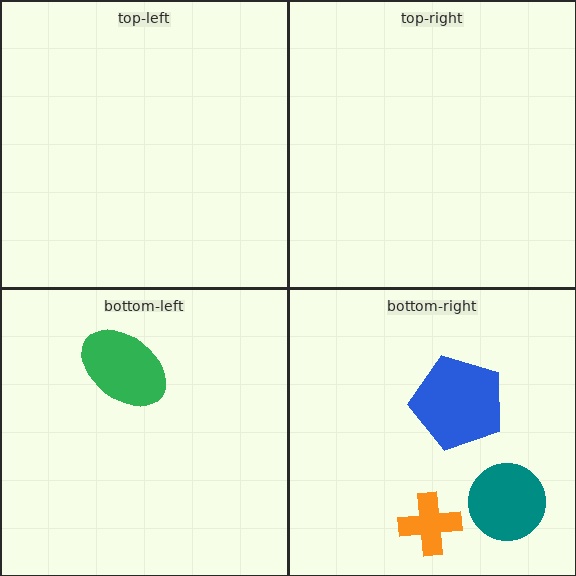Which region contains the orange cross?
The bottom-right region.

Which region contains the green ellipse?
The bottom-left region.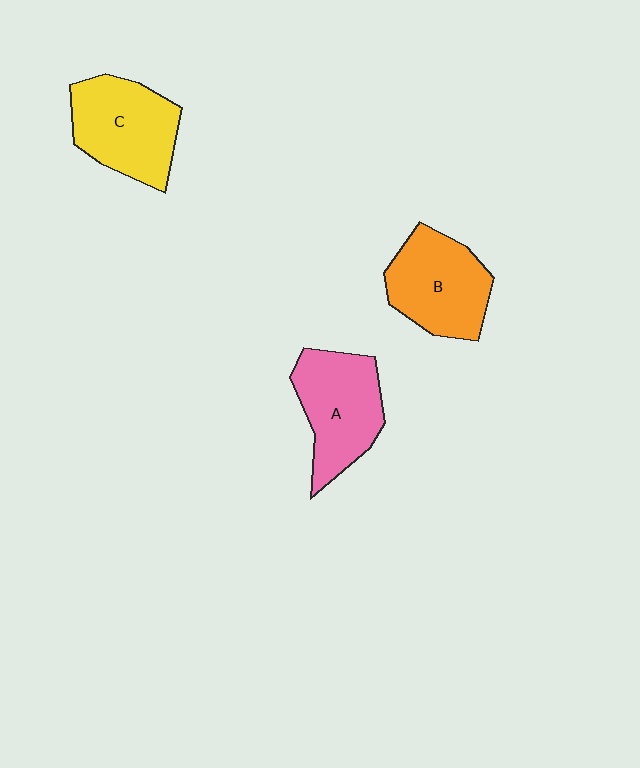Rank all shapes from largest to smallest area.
From largest to smallest: C (yellow), B (orange), A (pink).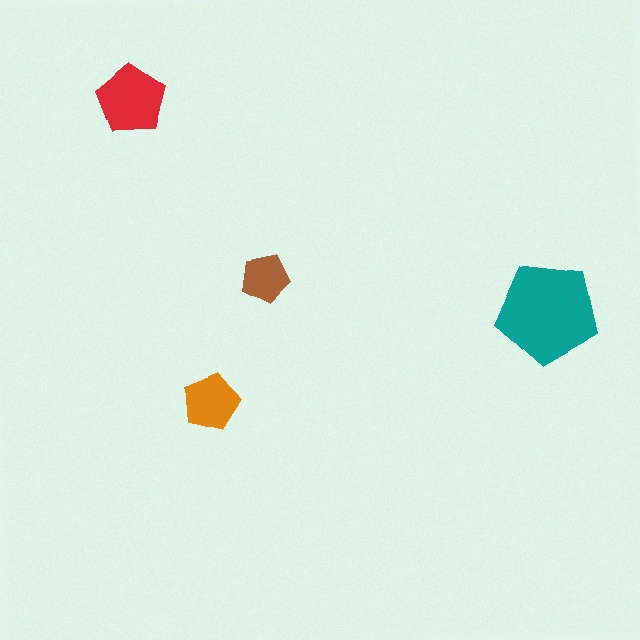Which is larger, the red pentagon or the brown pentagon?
The red one.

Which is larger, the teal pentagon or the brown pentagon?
The teal one.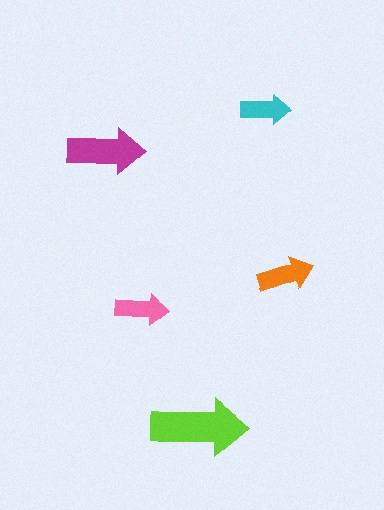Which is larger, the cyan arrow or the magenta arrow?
The magenta one.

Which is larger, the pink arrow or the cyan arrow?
The pink one.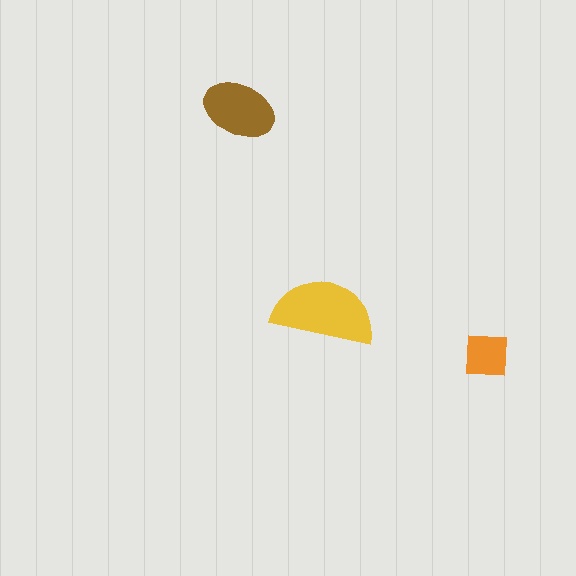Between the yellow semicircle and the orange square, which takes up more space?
The yellow semicircle.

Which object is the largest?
The yellow semicircle.